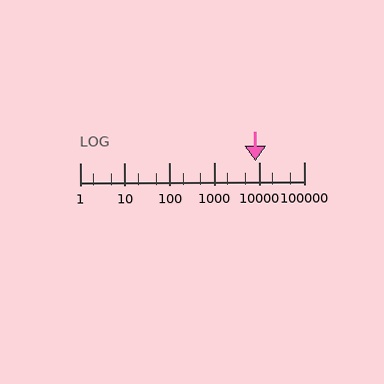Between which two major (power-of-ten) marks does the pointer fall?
The pointer is between 1000 and 10000.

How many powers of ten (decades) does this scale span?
The scale spans 5 decades, from 1 to 100000.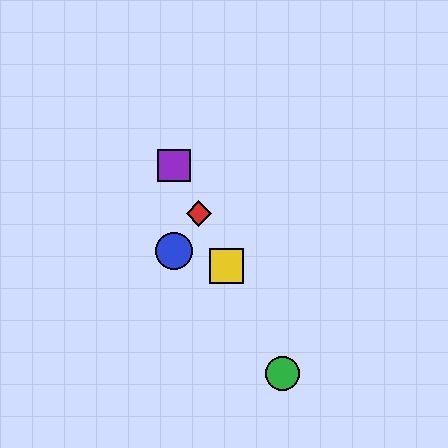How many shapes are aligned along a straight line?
4 shapes (the red diamond, the green circle, the yellow square, the purple square) are aligned along a straight line.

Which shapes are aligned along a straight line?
The red diamond, the green circle, the yellow square, the purple square are aligned along a straight line.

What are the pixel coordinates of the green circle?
The green circle is at (282, 373).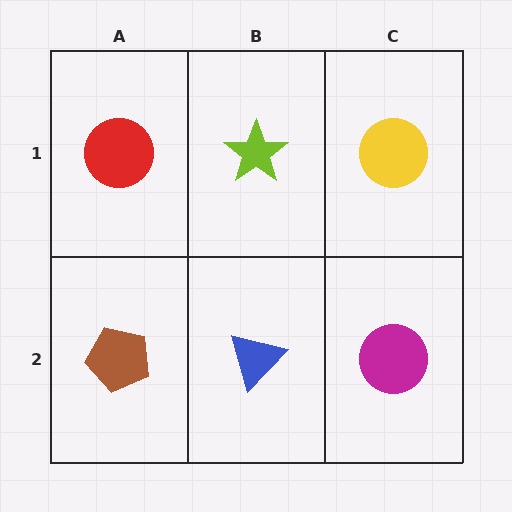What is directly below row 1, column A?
A brown pentagon.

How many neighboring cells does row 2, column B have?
3.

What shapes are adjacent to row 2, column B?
A lime star (row 1, column B), a brown pentagon (row 2, column A), a magenta circle (row 2, column C).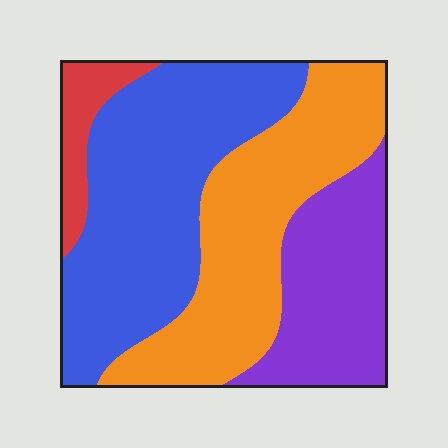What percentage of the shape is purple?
Purple covers around 20% of the shape.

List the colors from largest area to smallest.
From largest to smallest: blue, orange, purple, red.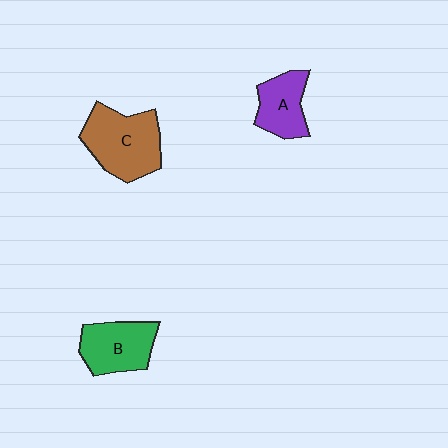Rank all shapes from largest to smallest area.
From largest to smallest: C (brown), B (green), A (purple).